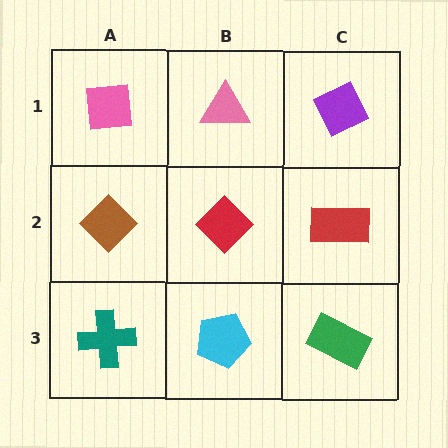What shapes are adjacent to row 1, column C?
A red rectangle (row 2, column C), a pink triangle (row 1, column B).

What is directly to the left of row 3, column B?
A teal cross.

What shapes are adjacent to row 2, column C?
A purple diamond (row 1, column C), a green rectangle (row 3, column C), a red diamond (row 2, column B).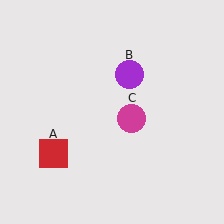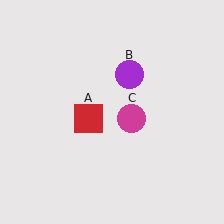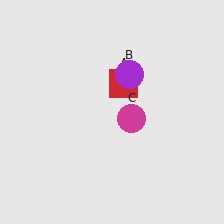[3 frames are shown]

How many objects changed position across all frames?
1 object changed position: red square (object A).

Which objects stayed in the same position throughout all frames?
Purple circle (object B) and magenta circle (object C) remained stationary.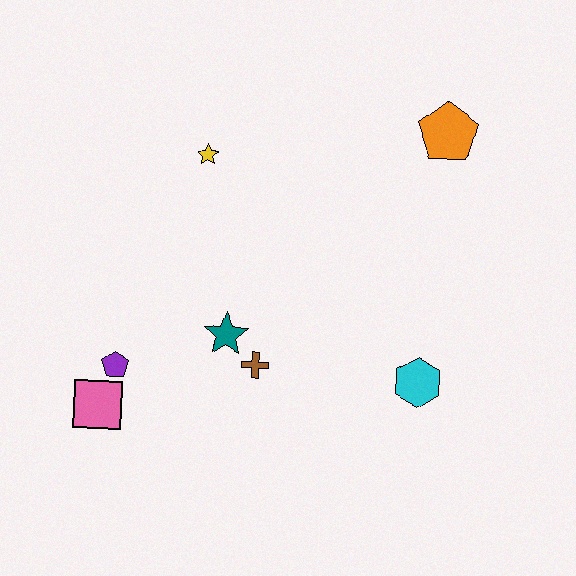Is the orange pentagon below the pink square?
No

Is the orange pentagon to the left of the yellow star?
No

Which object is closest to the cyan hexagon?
The brown cross is closest to the cyan hexagon.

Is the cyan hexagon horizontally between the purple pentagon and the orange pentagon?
Yes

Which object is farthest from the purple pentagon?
The orange pentagon is farthest from the purple pentagon.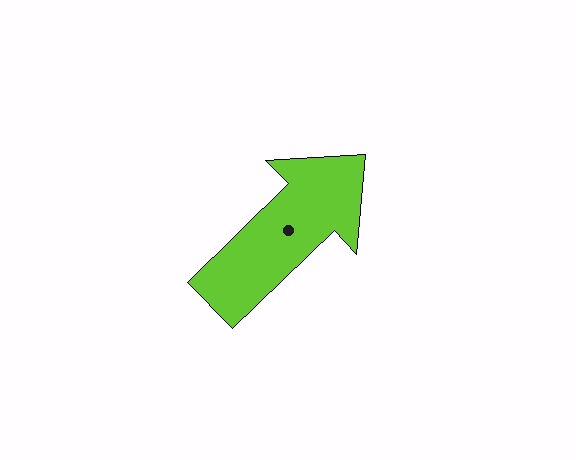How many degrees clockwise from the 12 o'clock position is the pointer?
Approximately 46 degrees.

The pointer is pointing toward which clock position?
Roughly 2 o'clock.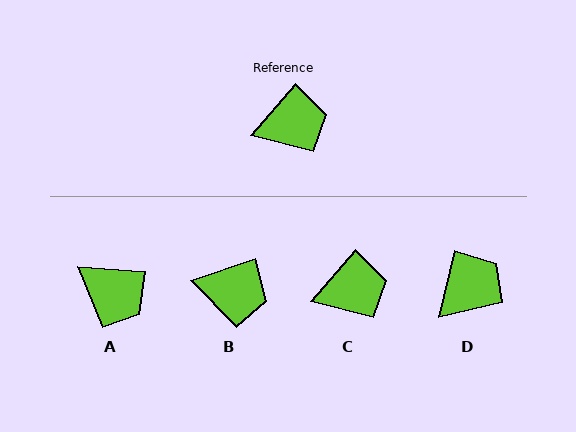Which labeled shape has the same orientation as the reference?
C.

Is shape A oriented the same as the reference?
No, it is off by about 53 degrees.